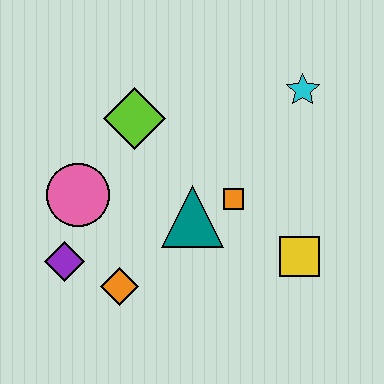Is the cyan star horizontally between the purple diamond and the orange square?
No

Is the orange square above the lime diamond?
No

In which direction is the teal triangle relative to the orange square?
The teal triangle is to the left of the orange square.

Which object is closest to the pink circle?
The purple diamond is closest to the pink circle.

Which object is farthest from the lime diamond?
The yellow square is farthest from the lime diamond.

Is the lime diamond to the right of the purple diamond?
Yes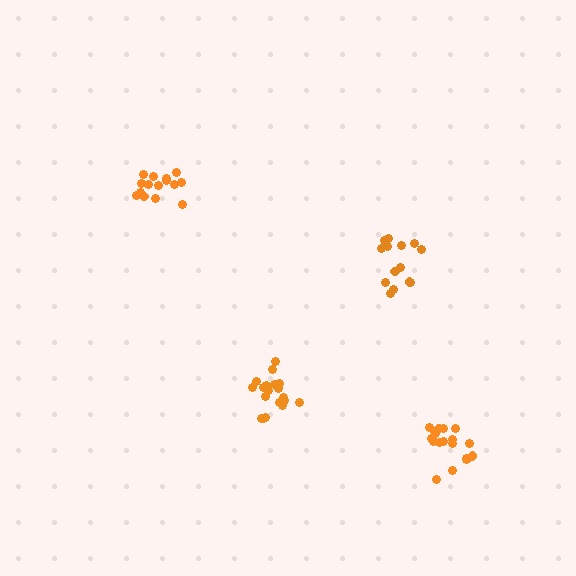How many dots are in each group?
Group 1: 20 dots, Group 2: 19 dots, Group 3: 15 dots, Group 4: 14 dots (68 total).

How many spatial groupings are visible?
There are 4 spatial groupings.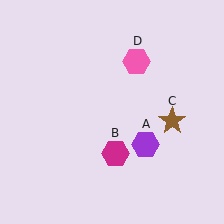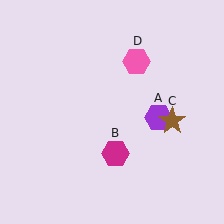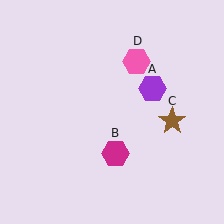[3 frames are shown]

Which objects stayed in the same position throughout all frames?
Magenta hexagon (object B) and brown star (object C) and pink hexagon (object D) remained stationary.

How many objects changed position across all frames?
1 object changed position: purple hexagon (object A).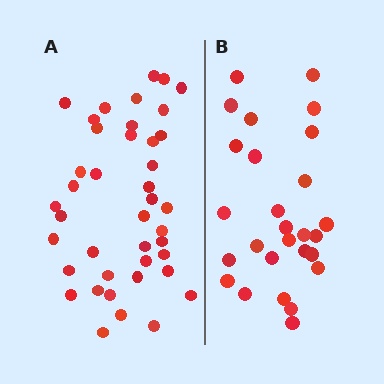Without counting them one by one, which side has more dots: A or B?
Region A (the left region) has more dots.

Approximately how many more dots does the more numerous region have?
Region A has approximately 15 more dots than region B.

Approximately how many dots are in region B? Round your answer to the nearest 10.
About 30 dots. (The exact count is 27, which rounds to 30.)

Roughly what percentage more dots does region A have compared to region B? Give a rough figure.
About 50% more.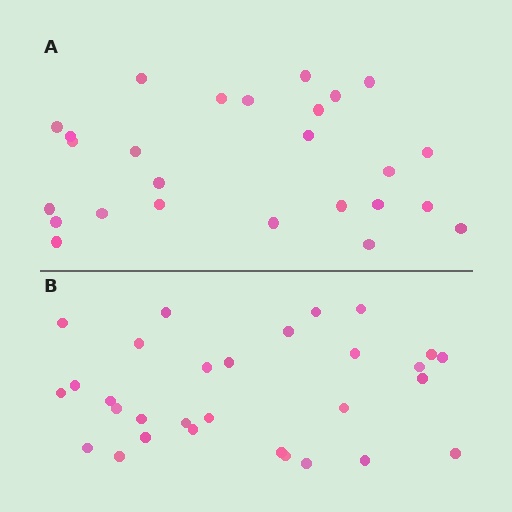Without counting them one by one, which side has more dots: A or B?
Region B (the bottom region) has more dots.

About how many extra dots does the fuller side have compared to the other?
Region B has about 4 more dots than region A.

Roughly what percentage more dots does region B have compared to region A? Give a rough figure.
About 15% more.